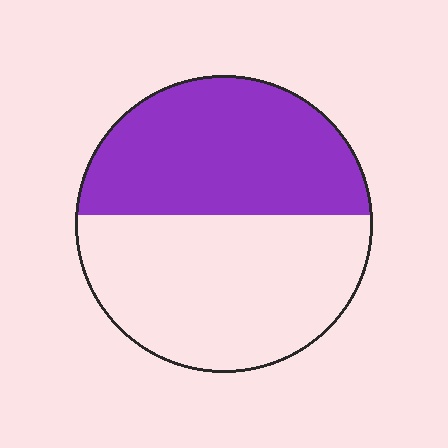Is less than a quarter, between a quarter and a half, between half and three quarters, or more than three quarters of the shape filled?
Between a quarter and a half.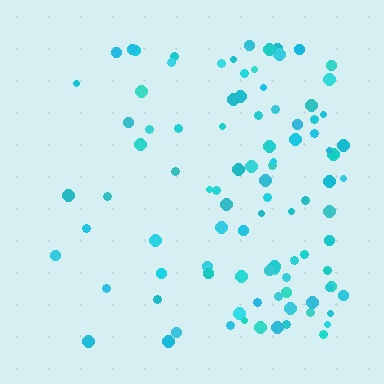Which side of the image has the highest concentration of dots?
The right.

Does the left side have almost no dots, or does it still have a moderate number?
Still a moderate number, just noticeably fewer than the right.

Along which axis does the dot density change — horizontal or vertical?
Horizontal.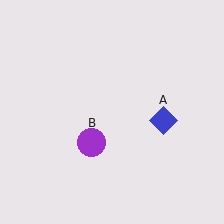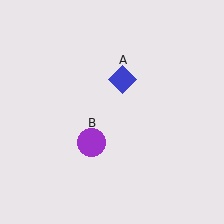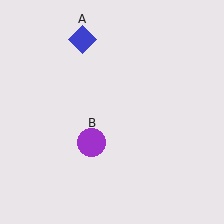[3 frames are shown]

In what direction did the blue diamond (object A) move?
The blue diamond (object A) moved up and to the left.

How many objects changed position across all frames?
1 object changed position: blue diamond (object A).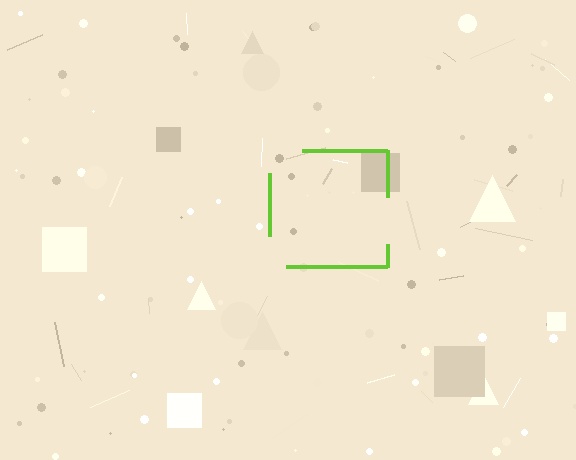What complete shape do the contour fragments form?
The contour fragments form a square.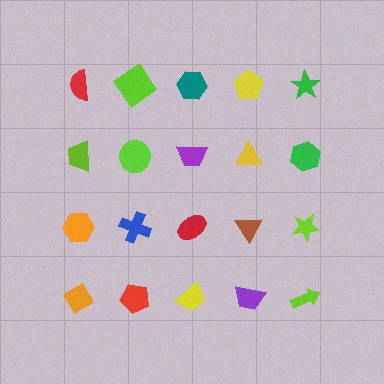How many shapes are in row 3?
5 shapes.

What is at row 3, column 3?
A red ellipse.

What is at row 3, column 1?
An orange hexagon.